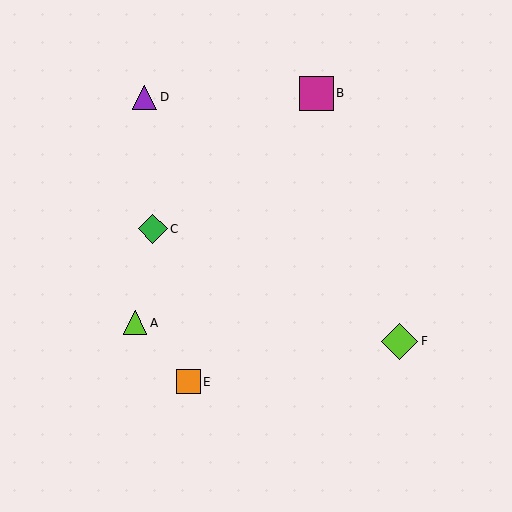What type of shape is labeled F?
Shape F is a lime diamond.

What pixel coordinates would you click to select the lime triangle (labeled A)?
Click at (135, 323) to select the lime triangle A.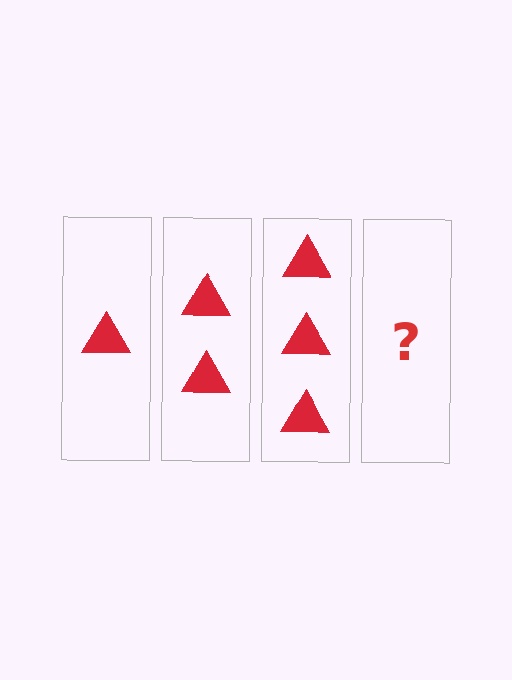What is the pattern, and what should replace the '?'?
The pattern is that each step adds one more triangle. The '?' should be 4 triangles.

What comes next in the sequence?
The next element should be 4 triangles.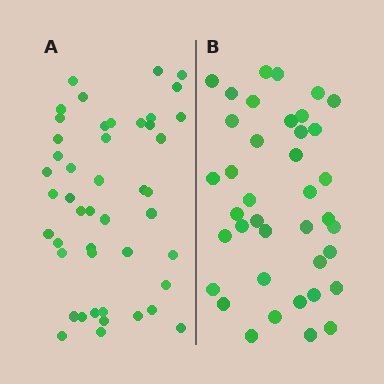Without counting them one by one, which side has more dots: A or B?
Region A (the left region) has more dots.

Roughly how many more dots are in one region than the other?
Region A has roughly 8 or so more dots than region B.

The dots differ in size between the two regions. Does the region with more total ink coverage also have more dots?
No. Region B has more total ink coverage because its dots are larger, but region A actually contains more individual dots. Total area can be misleading — the number of items is what matters here.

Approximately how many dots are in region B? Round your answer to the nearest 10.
About 40 dots. (The exact count is 39, which rounds to 40.)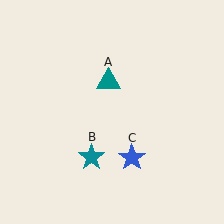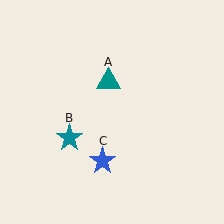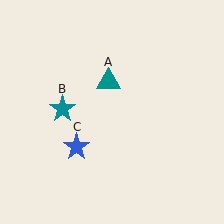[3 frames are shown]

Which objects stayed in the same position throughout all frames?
Teal triangle (object A) remained stationary.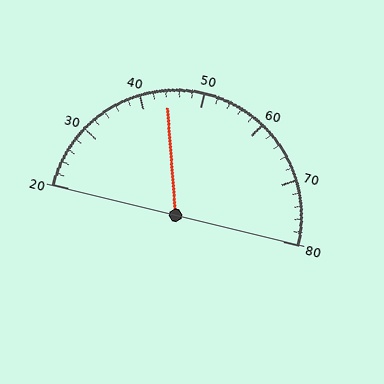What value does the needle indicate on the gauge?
The needle indicates approximately 44.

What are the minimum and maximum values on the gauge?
The gauge ranges from 20 to 80.